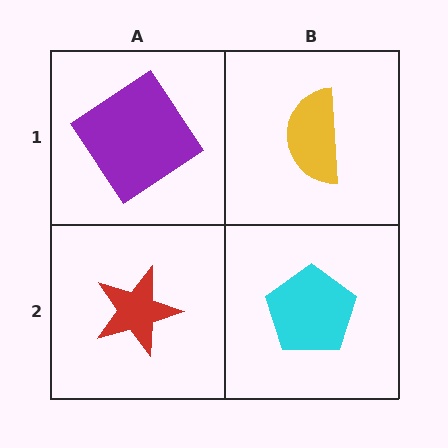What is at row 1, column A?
A purple diamond.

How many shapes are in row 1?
2 shapes.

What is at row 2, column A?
A red star.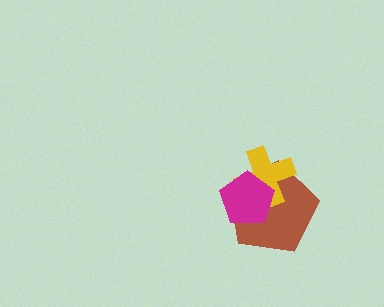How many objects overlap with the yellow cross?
2 objects overlap with the yellow cross.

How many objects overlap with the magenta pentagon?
2 objects overlap with the magenta pentagon.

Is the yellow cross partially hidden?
Yes, it is partially covered by another shape.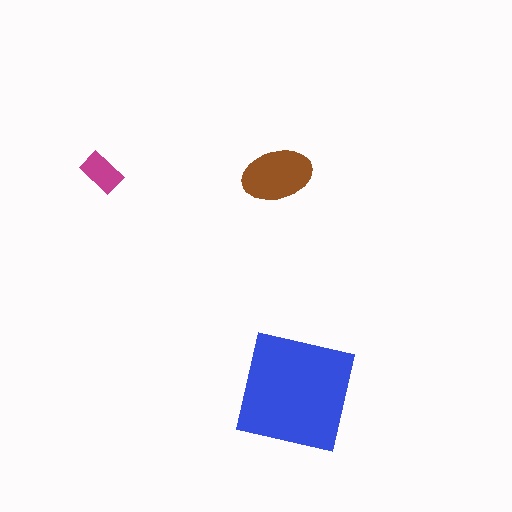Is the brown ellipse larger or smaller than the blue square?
Smaller.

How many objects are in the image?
There are 3 objects in the image.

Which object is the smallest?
The magenta rectangle.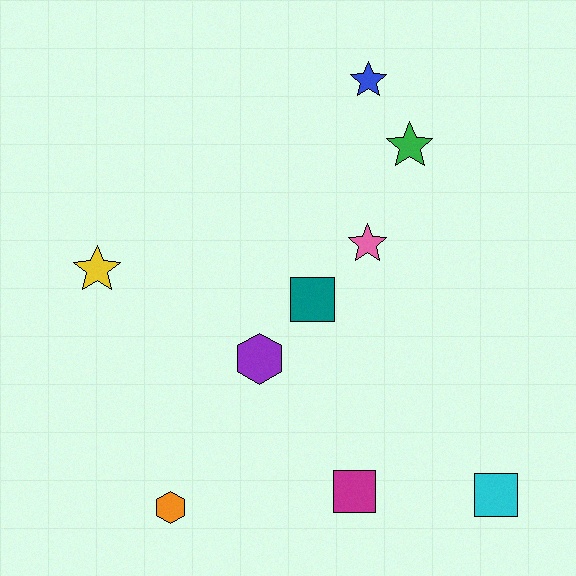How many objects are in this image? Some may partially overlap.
There are 9 objects.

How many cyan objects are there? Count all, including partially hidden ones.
There is 1 cyan object.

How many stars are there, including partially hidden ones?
There are 4 stars.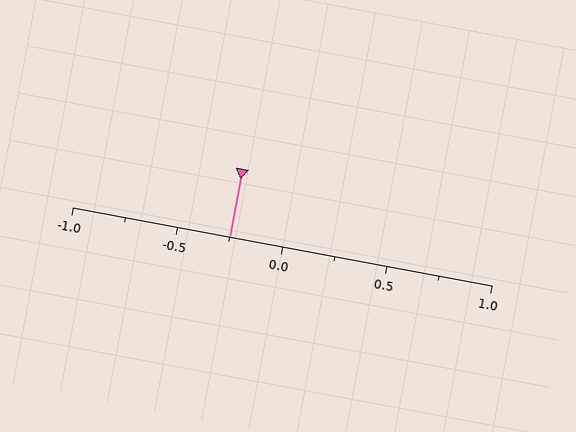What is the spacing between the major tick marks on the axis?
The major ticks are spaced 0.5 apart.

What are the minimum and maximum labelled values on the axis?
The axis runs from -1.0 to 1.0.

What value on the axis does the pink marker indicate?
The marker indicates approximately -0.25.